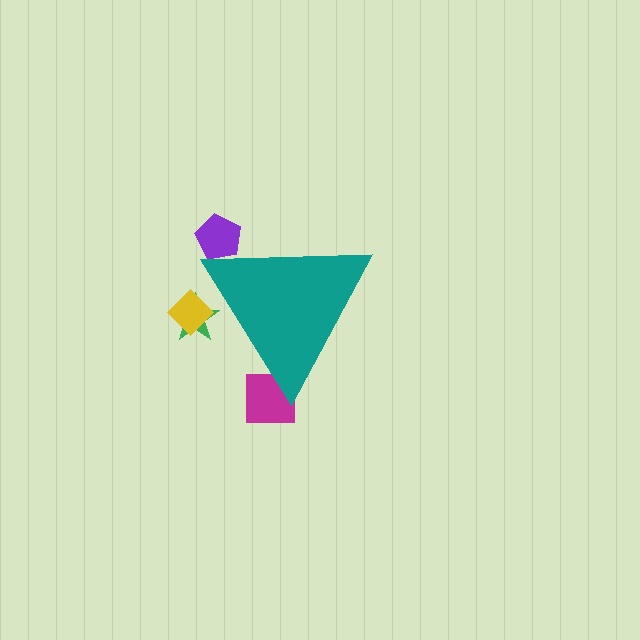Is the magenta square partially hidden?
Yes, the magenta square is partially hidden behind the teal triangle.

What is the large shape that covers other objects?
A teal triangle.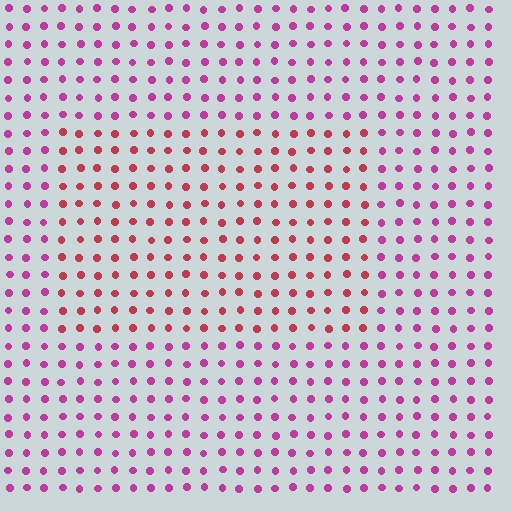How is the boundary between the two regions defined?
The boundary is defined purely by a slight shift in hue (about 36 degrees). Spacing, size, and orientation are identical on both sides.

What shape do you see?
I see a rectangle.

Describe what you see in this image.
The image is filled with small magenta elements in a uniform arrangement. A rectangle-shaped region is visible where the elements are tinted to a slightly different hue, forming a subtle color boundary.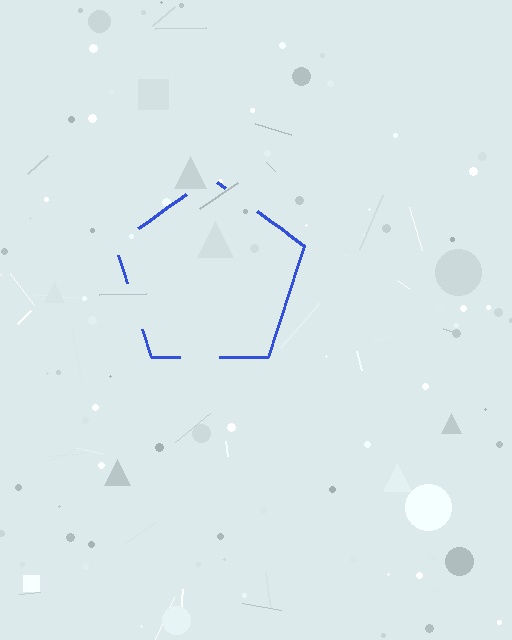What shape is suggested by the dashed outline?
The dashed outline suggests a pentagon.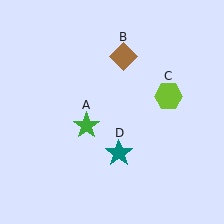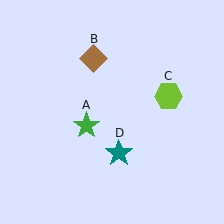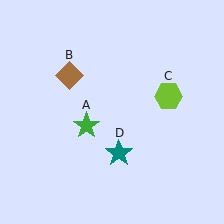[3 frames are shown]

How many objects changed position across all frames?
1 object changed position: brown diamond (object B).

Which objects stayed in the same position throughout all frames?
Green star (object A) and lime hexagon (object C) and teal star (object D) remained stationary.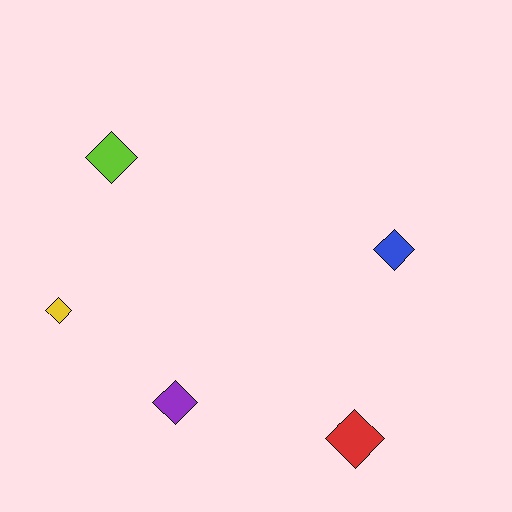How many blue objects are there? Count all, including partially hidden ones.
There is 1 blue object.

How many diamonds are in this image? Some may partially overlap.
There are 5 diamonds.